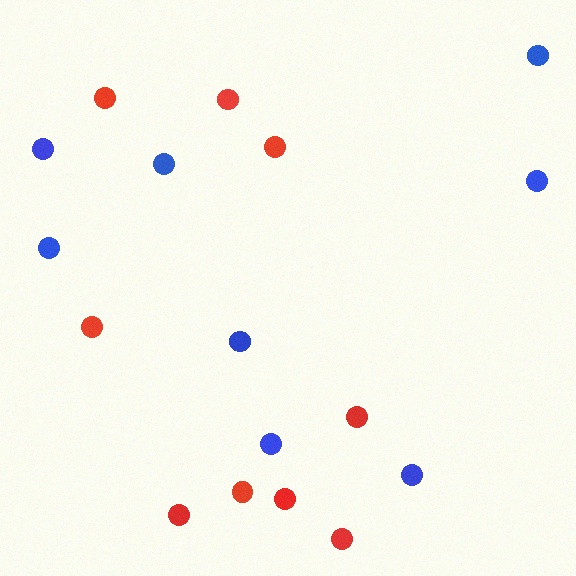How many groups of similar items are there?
There are 2 groups: one group of red circles (9) and one group of blue circles (8).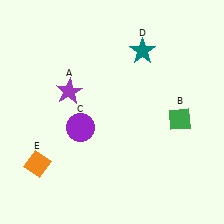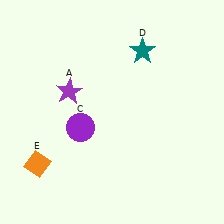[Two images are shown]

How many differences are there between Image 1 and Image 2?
There is 1 difference between the two images.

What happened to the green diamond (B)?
The green diamond (B) was removed in Image 2. It was in the bottom-right area of Image 1.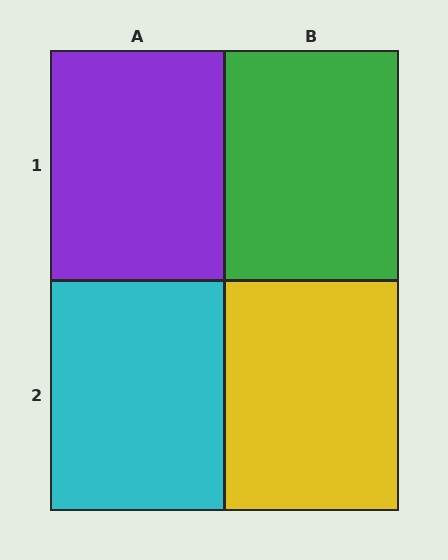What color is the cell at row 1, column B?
Green.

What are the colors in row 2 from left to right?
Cyan, yellow.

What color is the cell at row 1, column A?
Purple.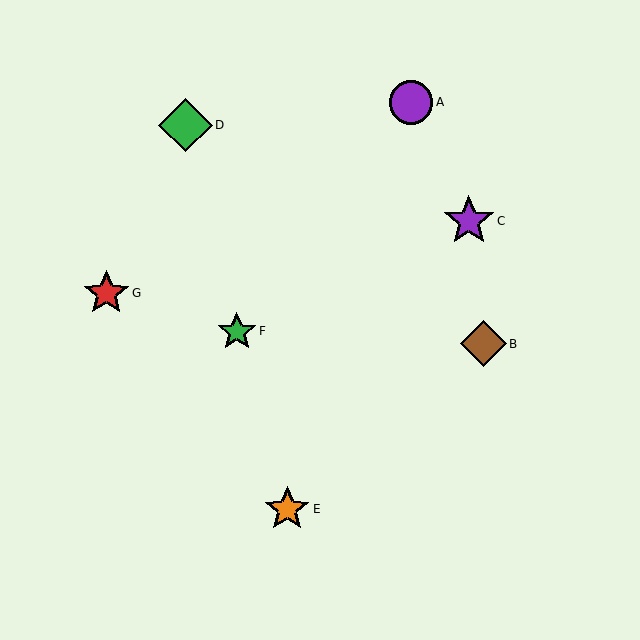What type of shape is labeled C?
Shape C is a purple star.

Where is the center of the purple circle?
The center of the purple circle is at (411, 102).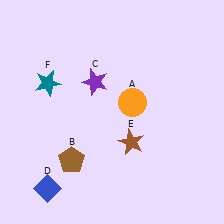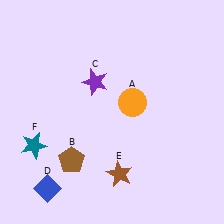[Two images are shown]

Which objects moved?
The objects that moved are: the brown star (E), the teal star (F).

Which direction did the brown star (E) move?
The brown star (E) moved down.